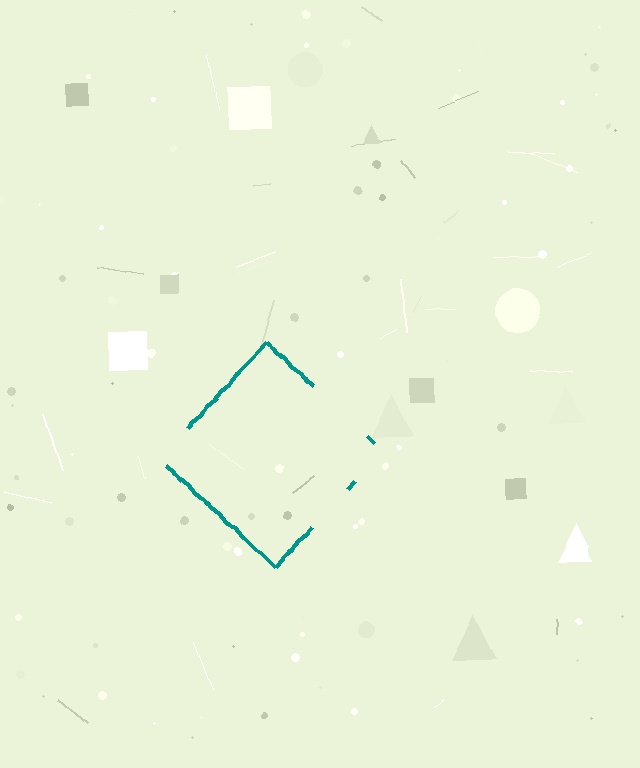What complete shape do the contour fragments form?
The contour fragments form a diamond.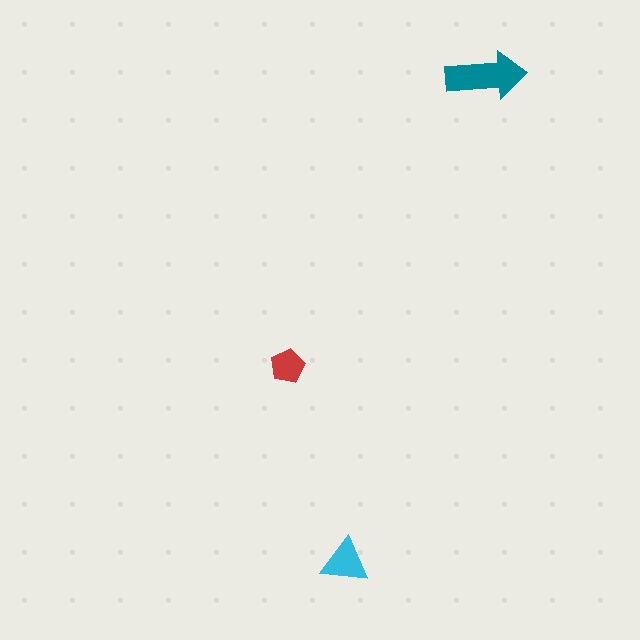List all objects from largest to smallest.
The teal arrow, the cyan triangle, the red pentagon.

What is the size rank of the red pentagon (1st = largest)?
3rd.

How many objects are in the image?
There are 3 objects in the image.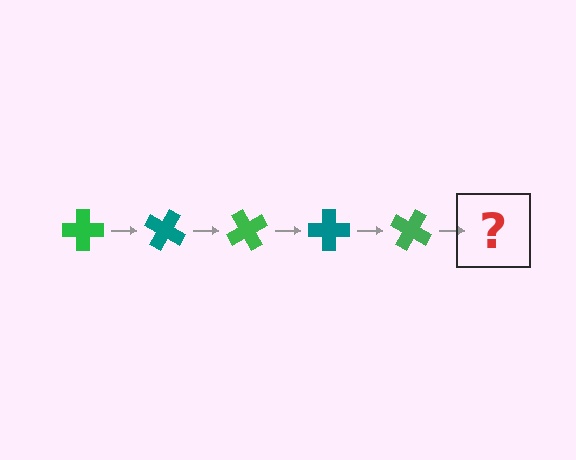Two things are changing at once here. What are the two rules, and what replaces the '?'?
The two rules are that it rotates 30 degrees each step and the color cycles through green and teal. The '?' should be a teal cross, rotated 150 degrees from the start.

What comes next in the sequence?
The next element should be a teal cross, rotated 150 degrees from the start.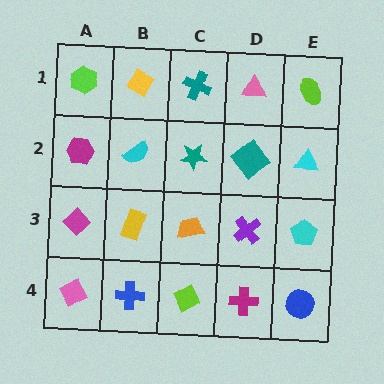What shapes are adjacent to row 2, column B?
A yellow diamond (row 1, column B), a yellow rectangle (row 3, column B), a magenta hexagon (row 2, column A), a teal star (row 2, column C).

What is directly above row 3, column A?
A magenta hexagon.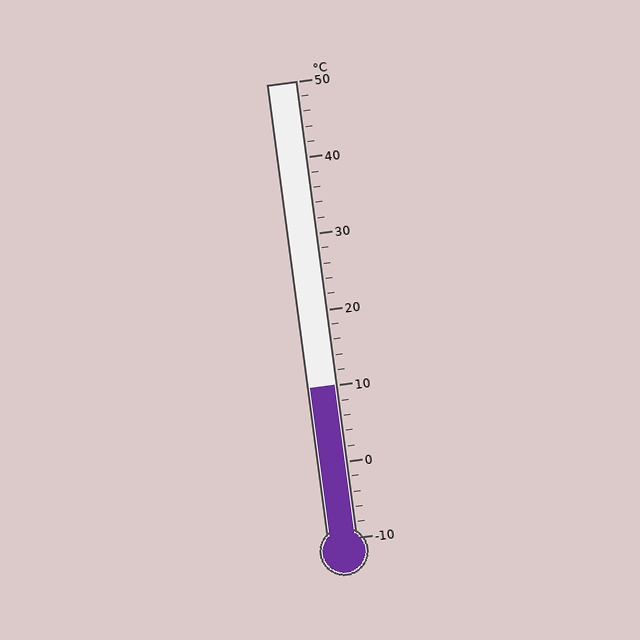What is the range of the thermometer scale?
The thermometer scale ranges from -10°C to 50°C.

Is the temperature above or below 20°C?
The temperature is below 20°C.